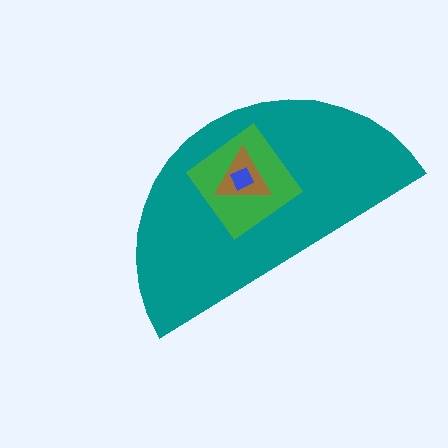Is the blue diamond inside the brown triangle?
Yes.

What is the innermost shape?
The blue diamond.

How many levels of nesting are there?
4.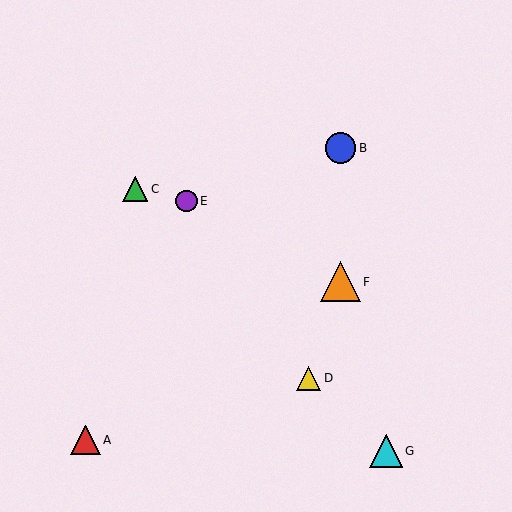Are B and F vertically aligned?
Yes, both are at x≈340.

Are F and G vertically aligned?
No, F is at x≈340 and G is at x≈386.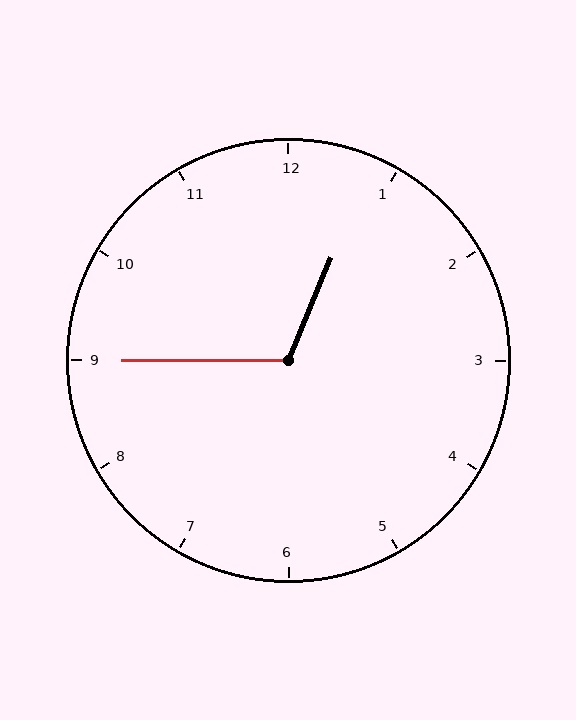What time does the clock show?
12:45.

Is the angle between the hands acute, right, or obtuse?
It is obtuse.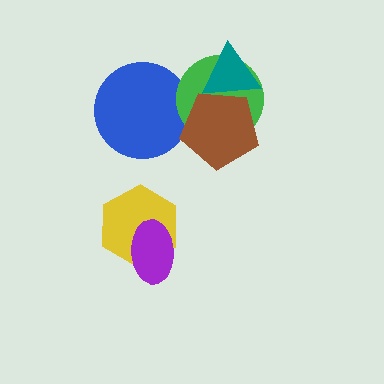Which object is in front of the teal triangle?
The brown pentagon is in front of the teal triangle.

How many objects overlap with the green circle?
3 objects overlap with the green circle.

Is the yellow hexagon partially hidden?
Yes, it is partially covered by another shape.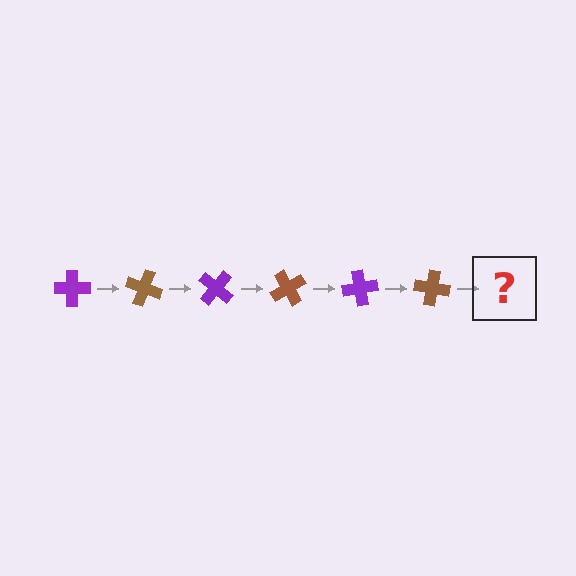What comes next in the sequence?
The next element should be a purple cross, rotated 120 degrees from the start.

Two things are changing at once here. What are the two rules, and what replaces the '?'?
The two rules are that it rotates 20 degrees each step and the color cycles through purple and brown. The '?' should be a purple cross, rotated 120 degrees from the start.